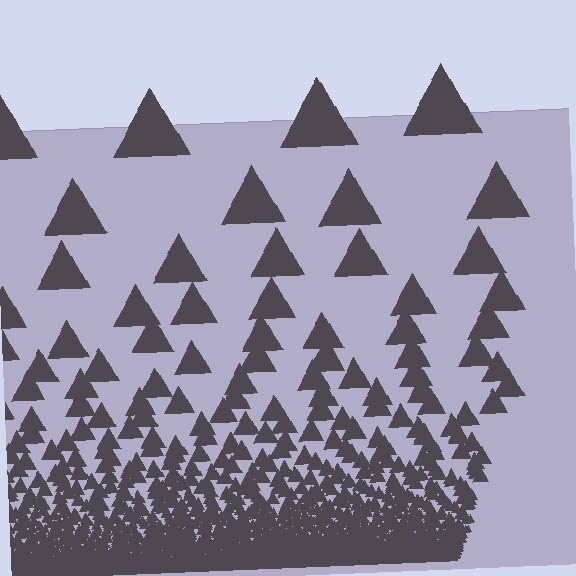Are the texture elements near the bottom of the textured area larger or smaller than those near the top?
Smaller. The gradient is inverted — elements near the bottom are smaller and denser.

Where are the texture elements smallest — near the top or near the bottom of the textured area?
Near the bottom.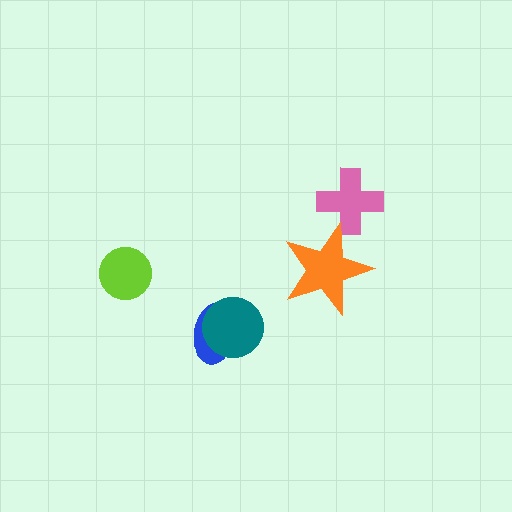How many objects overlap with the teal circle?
1 object overlaps with the teal circle.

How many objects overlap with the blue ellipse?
1 object overlaps with the blue ellipse.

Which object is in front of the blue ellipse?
The teal circle is in front of the blue ellipse.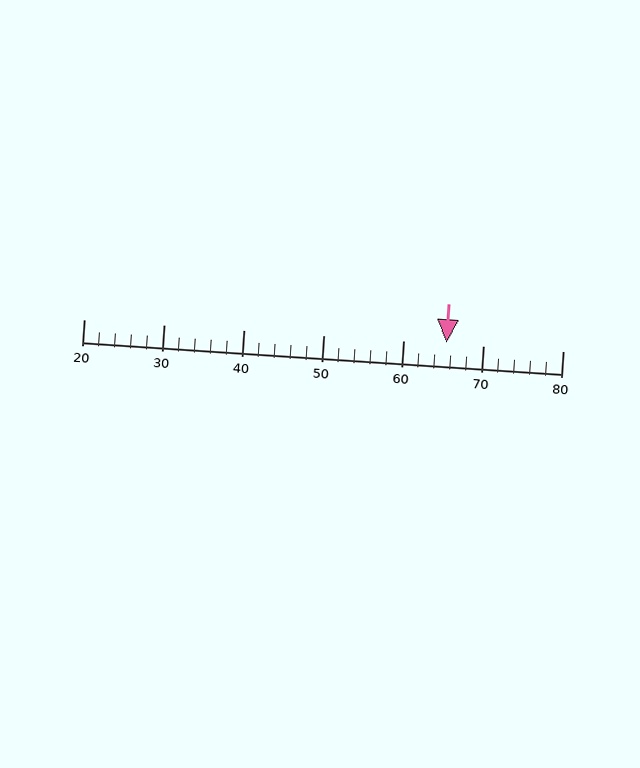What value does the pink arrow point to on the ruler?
The pink arrow points to approximately 65.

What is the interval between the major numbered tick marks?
The major tick marks are spaced 10 units apart.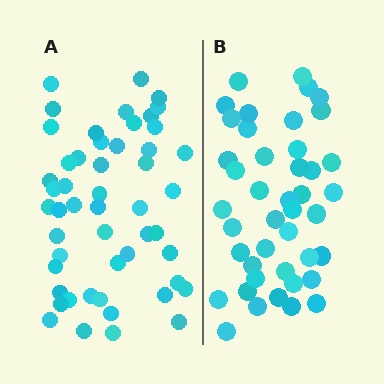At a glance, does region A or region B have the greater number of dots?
Region A (the left region) has more dots.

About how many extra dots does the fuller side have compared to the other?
Region A has roughly 8 or so more dots than region B.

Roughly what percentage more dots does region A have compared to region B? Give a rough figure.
About 20% more.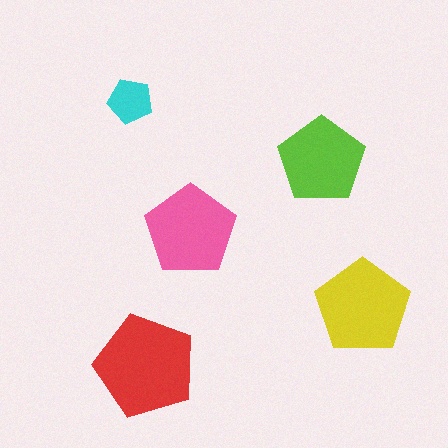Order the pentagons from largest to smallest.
the red one, the yellow one, the pink one, the lime one, the cyan one.